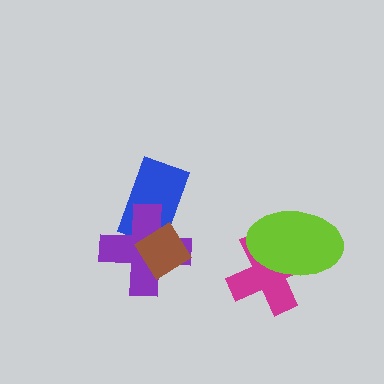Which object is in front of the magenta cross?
The lime ellipse is in front of the magenta cross.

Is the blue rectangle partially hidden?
Yes, it is partially covered by another shape.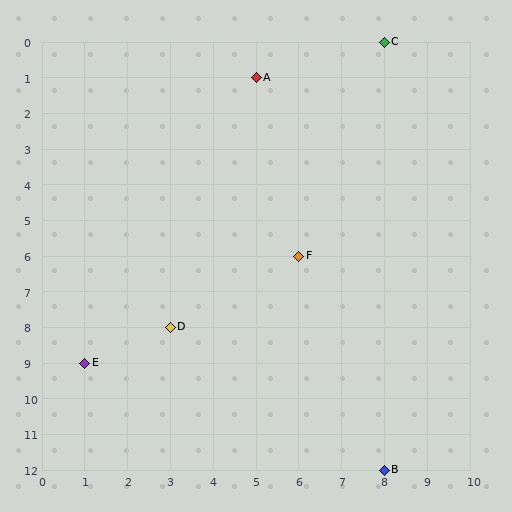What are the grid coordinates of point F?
Point F is at grid coordinates (6, 6).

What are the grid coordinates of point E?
Point E is at grid coordinates (1, 9).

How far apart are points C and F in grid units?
Points C and F are 2 columns and 6 rows apart (about 6.3 grid units diagonally).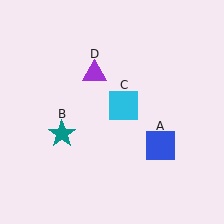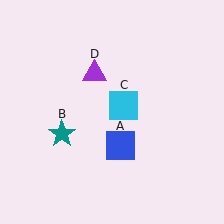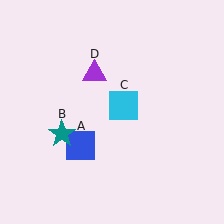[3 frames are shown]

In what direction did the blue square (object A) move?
The blue square (object A) moved left.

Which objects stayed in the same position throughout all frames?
Teal star (object B) and cyan square (object C) and purple triangle (object D) remained stationary.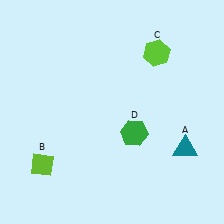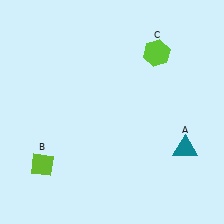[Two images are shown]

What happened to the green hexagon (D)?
The green hexagon (D) was removed in Image 2. It was in the bottom-right area of Image 1.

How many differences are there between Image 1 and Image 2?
There is 1 difference between the two images.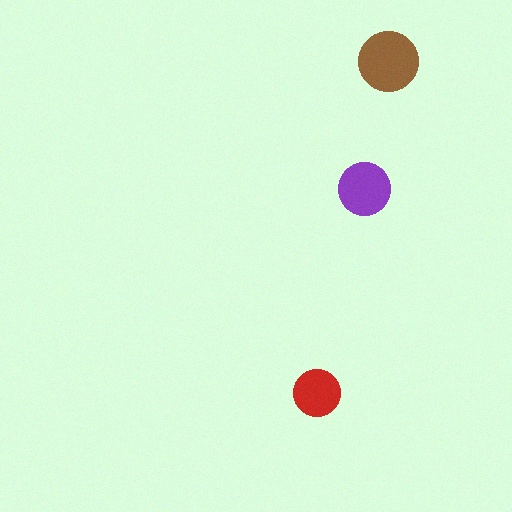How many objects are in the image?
There are 3 objects in the image.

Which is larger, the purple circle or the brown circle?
The brown one.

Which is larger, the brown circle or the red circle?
The brown one.